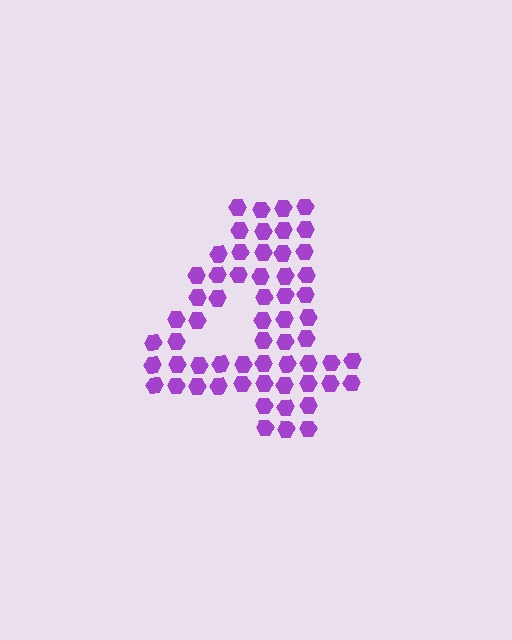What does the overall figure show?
The overall figure shows the digit 4.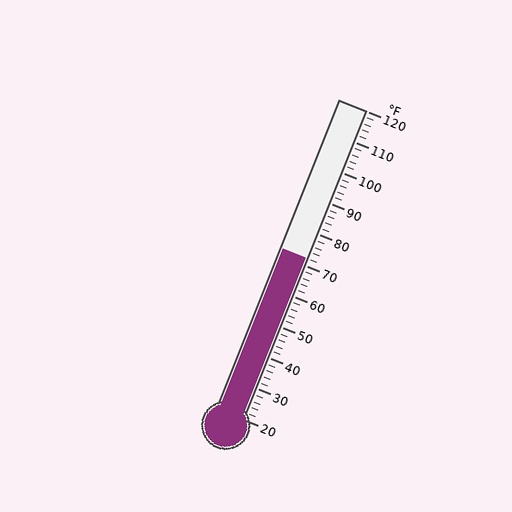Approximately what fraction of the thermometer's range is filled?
The thermometer is filled to approximately 50% of its range.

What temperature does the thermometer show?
The thermometer shows approximately 72°F.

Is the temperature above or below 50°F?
The temperature is above 50°F.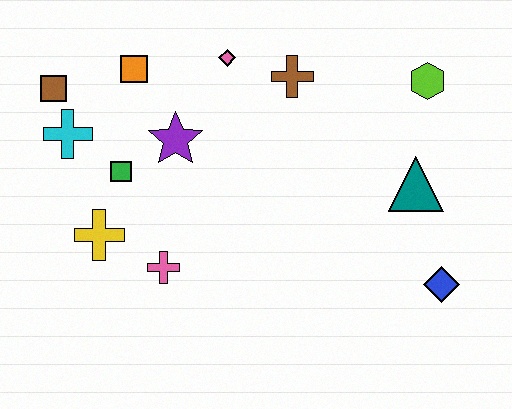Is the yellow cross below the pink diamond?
Yes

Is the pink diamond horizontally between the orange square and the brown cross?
Yes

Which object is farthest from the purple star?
The blue diamond is farthest from the purple star.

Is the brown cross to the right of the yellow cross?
Yes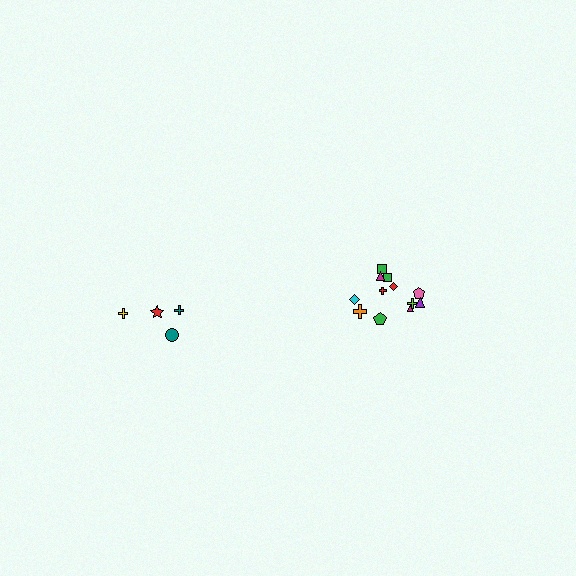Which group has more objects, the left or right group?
The right group.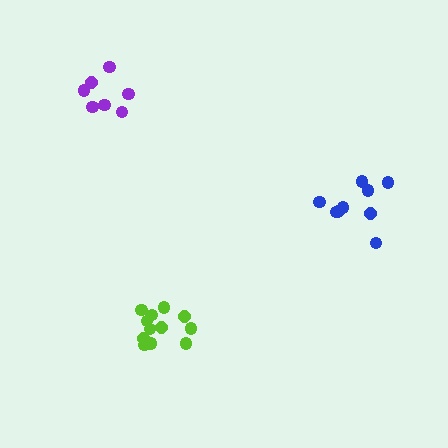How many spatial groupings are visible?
There are 3 spatial groupings.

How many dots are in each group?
Group 1: 12 dots, Group 2: 10 dots, Group 3: 7 dots (29 total).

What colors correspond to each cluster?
The clusters are colored: lime, blue, purple.